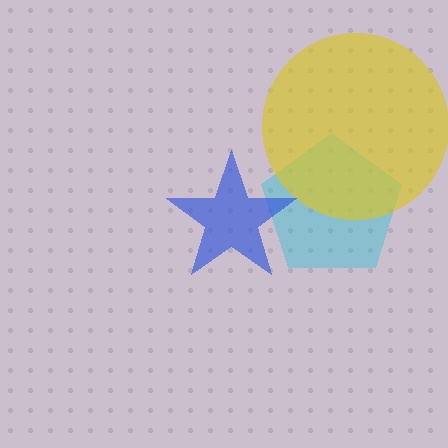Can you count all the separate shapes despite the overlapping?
Yes, there are 3 separate shapes.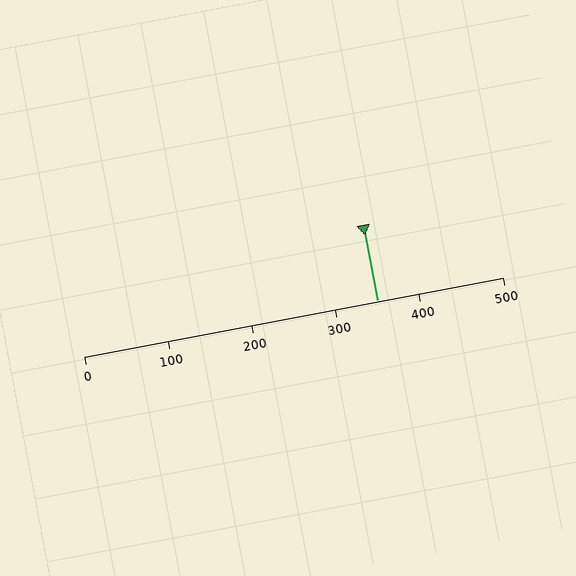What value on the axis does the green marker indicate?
The marker indicates approximately 350.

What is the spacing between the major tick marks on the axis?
The major ticks are spaced 100 apart.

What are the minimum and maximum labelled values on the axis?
The axis runs from 0 to 500.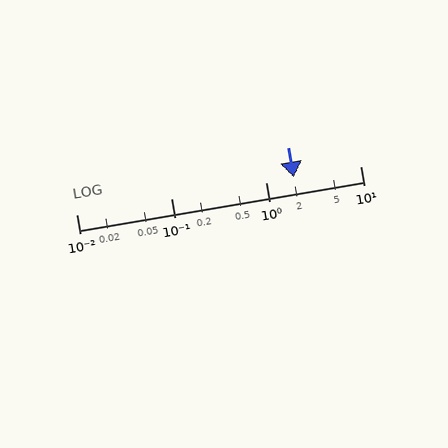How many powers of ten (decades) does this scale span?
The scale spans 3 decades, from 0.01 to 10.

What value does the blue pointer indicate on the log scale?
The pointer indicates approximately 2.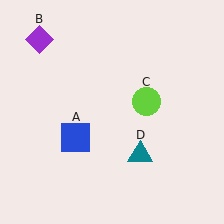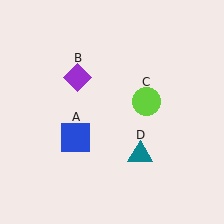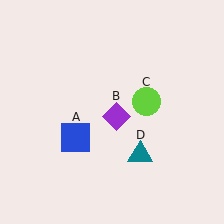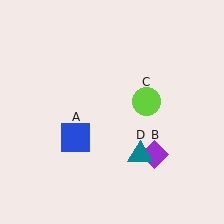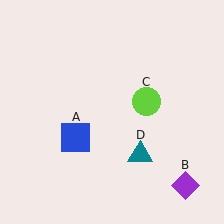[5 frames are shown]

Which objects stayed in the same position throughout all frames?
Blue square (object A) and lime circle (object C) and teal triangle (object D) remained stationary.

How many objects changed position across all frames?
1 object changed position: purple diamond (object B).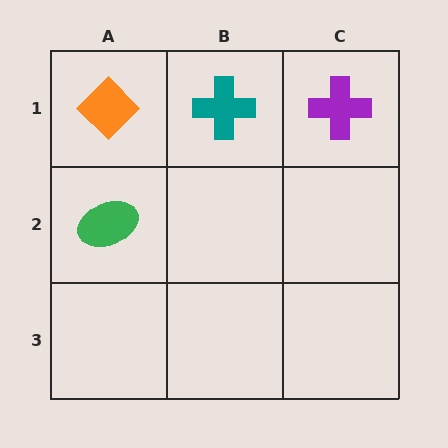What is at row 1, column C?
A purple cross.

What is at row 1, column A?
An orange diamond.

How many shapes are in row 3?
0 shapes.